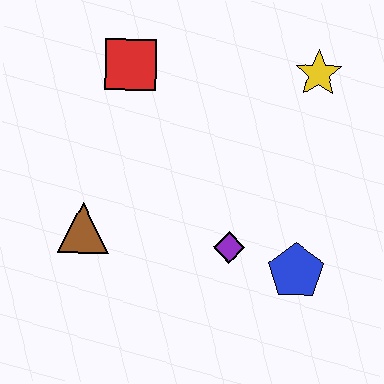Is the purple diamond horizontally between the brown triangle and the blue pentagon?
Yes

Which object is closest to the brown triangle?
The purple diamond is closest to the brown triangle.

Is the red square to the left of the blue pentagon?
Yes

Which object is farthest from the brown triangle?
The yellow star is farthest from the brown triangle.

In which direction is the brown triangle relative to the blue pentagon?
The brown triangle is to the left of the blue pentagon.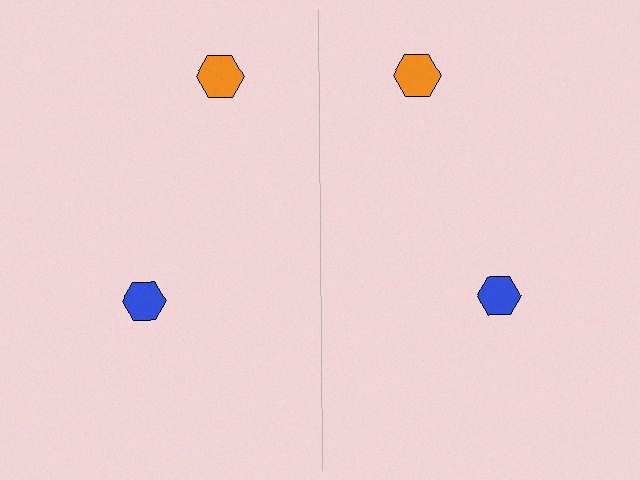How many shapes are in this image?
There are 4 shapes in this image.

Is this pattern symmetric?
Yes, this pattern has bilateral (reflection) symmetry.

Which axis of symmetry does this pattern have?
The pattern has a vertical axis of symmetry running through the center of the image.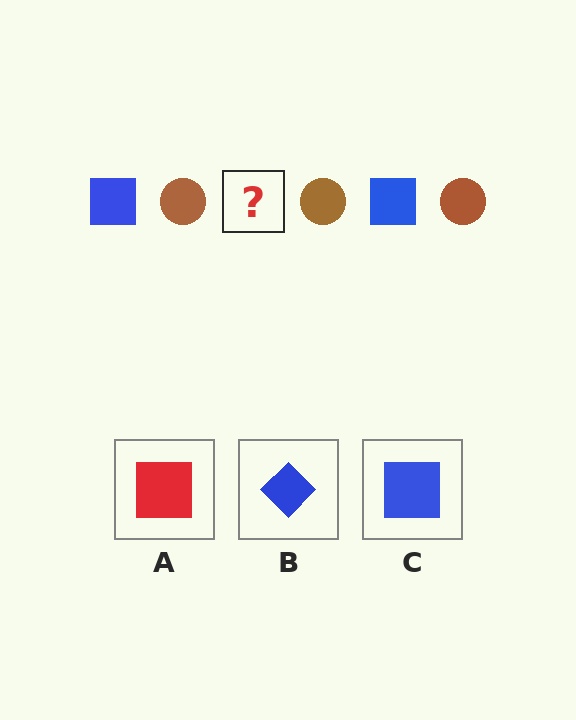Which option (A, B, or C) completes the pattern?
C.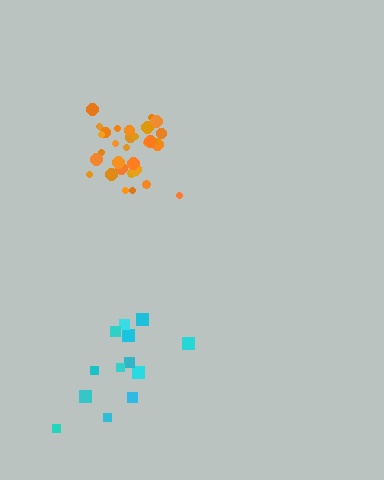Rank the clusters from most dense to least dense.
orange, cyan.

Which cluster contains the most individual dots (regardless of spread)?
Orange (32).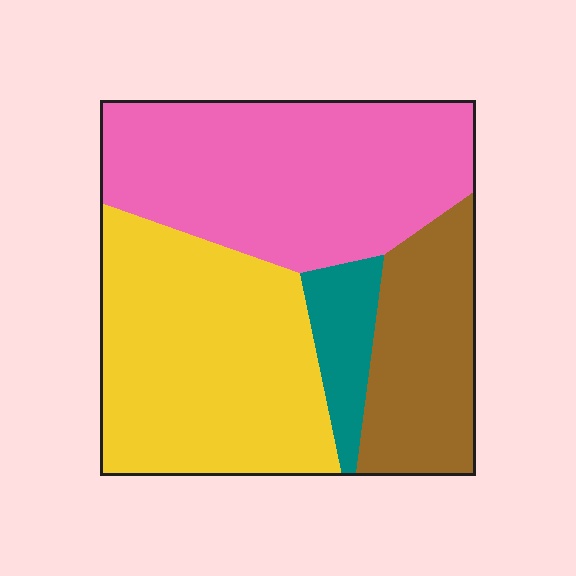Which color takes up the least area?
Teal, at roughly 5%.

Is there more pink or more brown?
Pink.